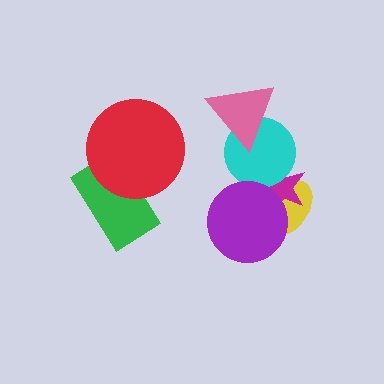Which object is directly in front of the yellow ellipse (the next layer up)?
The magenta star is directly in front of the yellow ellipse.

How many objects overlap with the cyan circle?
2 objects overlap with the cyan circle.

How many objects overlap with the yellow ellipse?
2 objects overlap with the yellow ellipse.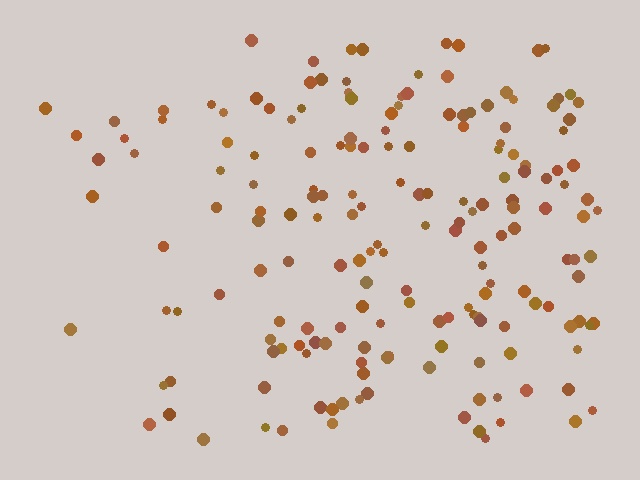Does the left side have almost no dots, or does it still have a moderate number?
Still a moderate number, just noticeably fewer than the right.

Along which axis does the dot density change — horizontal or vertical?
Horizontal.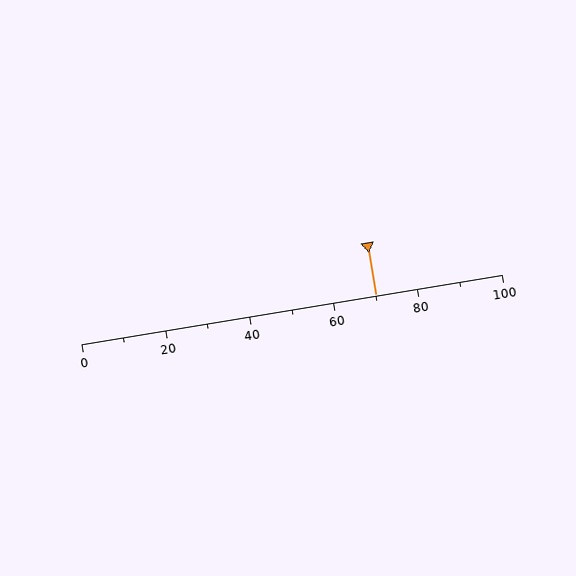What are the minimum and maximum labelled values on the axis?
The axis runs from 0 to 100.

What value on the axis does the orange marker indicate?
The marker indicates approximately 70.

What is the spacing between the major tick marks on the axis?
The major ticks are spaced 20 apart.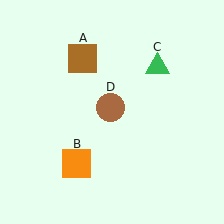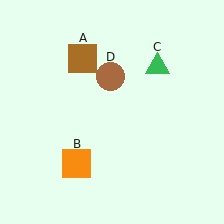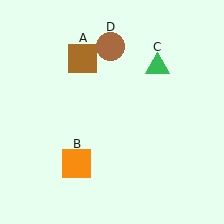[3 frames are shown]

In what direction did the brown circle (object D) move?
The brown circle (object D) moved up.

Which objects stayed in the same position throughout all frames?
Brown square (object A) and orange square (object B) and green triangle (object C) remained stationary.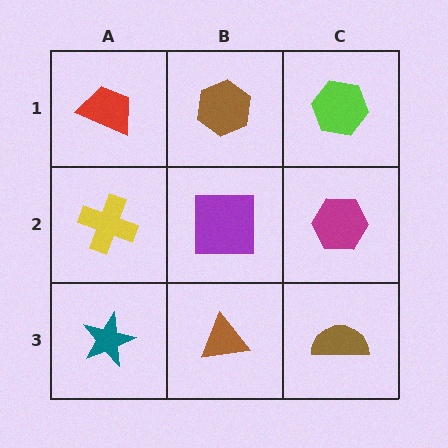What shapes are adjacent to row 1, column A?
A yellow cross (row 2, column A), a brown hexagon (row 1, column B).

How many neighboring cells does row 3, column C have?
2.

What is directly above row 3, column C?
A magenta hexagon.